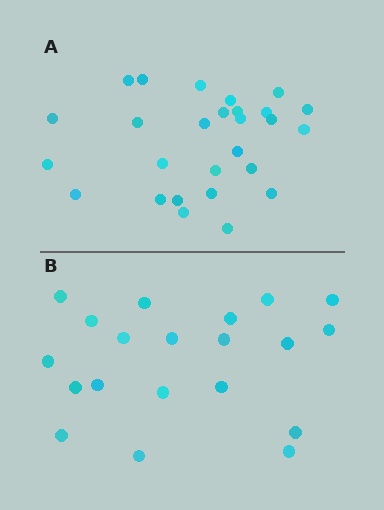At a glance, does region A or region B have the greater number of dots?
Region A (the top region) has more dots.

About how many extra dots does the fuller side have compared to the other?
Region A has roughly 8 or so more dots than region B.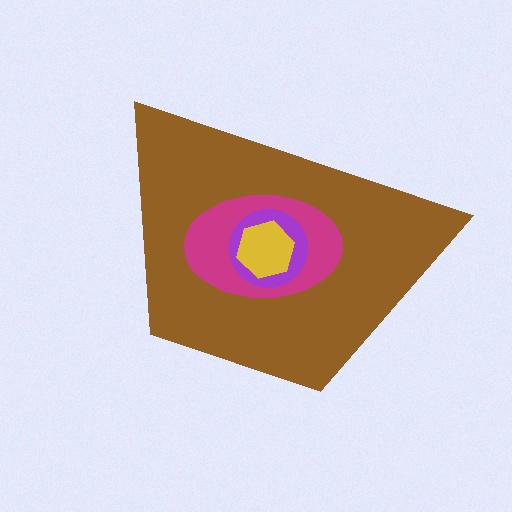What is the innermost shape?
The yellow hexagon.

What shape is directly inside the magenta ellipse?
The purple circle.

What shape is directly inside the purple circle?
The yellow hexagon.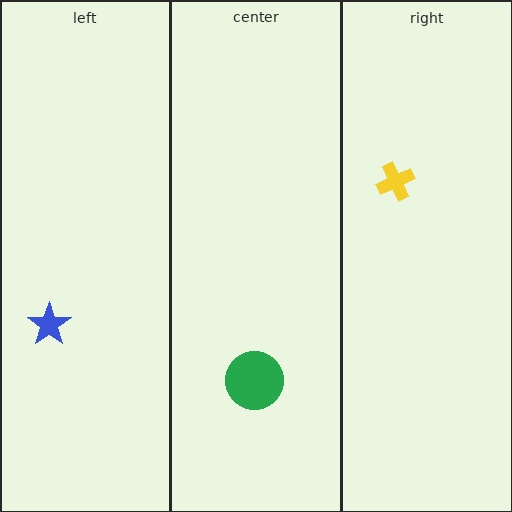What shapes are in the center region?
The green circle.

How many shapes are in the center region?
1.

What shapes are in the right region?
The yellow cross.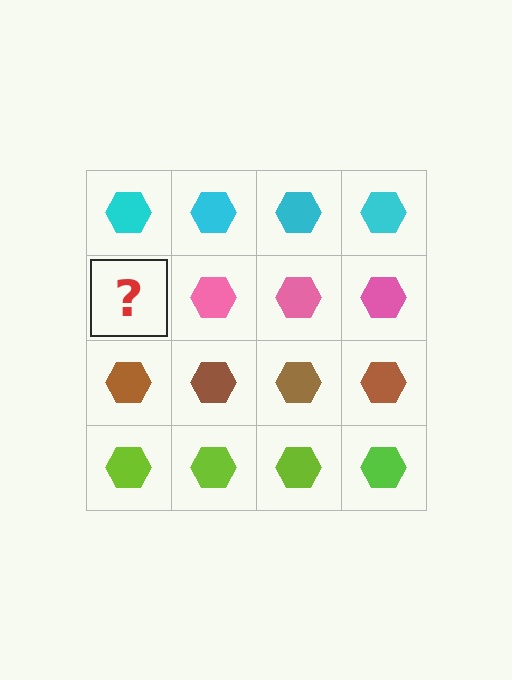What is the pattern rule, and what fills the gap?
The rule is that each row has a consistent color. The gap should be filled with a pink hexagon.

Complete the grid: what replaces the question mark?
The question mark should be replaced with a pink hexagon.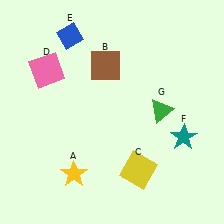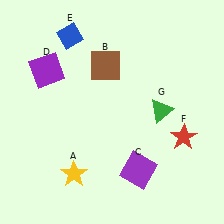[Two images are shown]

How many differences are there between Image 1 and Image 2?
There are 3 differences between the two images.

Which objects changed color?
C changed from yellow to purple. D changed from pink to purple. F changed from teal to red.